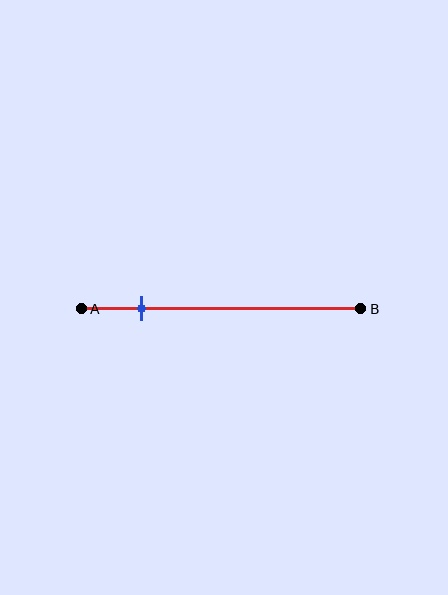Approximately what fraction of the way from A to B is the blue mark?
The blue mark is approximately 20% of the way from A to B.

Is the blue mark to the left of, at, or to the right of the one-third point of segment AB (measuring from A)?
The blue mark is to the left of the one-third point of segment AB.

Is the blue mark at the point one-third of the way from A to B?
No, the mark is at about 20% from A, not at the 33% one-third point.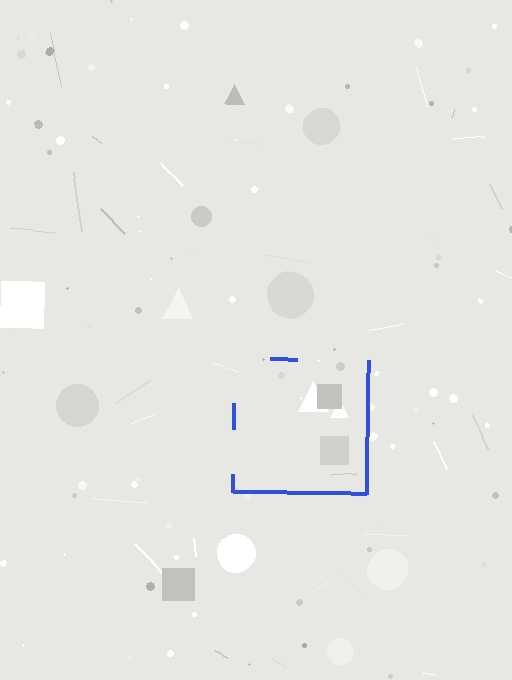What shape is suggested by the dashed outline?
The dashed outline suggests a square.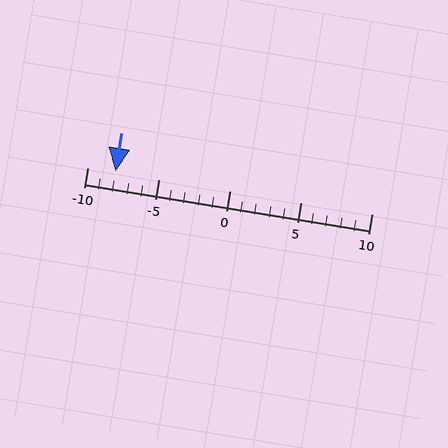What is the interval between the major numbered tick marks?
The major tick marks are spaced 5 units apart.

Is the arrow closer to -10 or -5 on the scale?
The arrow is closer to -10.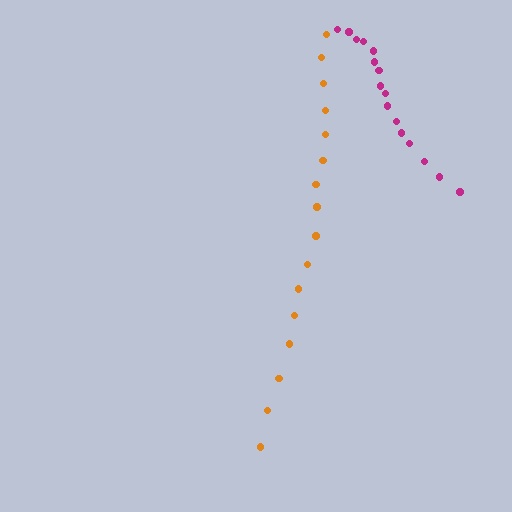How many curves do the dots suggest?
There are 2 distinct paths.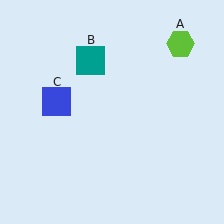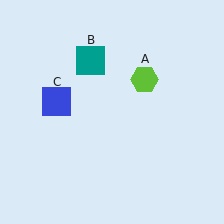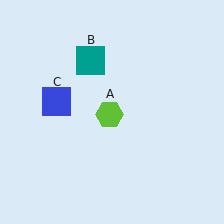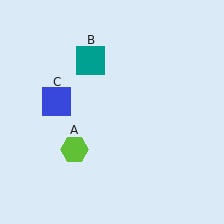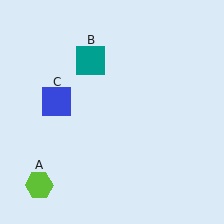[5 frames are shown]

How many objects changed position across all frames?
1 object changed position: lime hexagon (object A).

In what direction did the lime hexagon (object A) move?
The lime hexagon (object A) moved down and to the left.